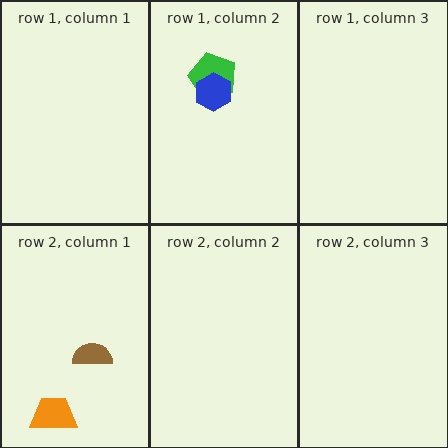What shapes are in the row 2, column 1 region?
The brown semicircle, the orange trapezoid.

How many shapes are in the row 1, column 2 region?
2.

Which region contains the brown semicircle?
The row 2, column 1 region.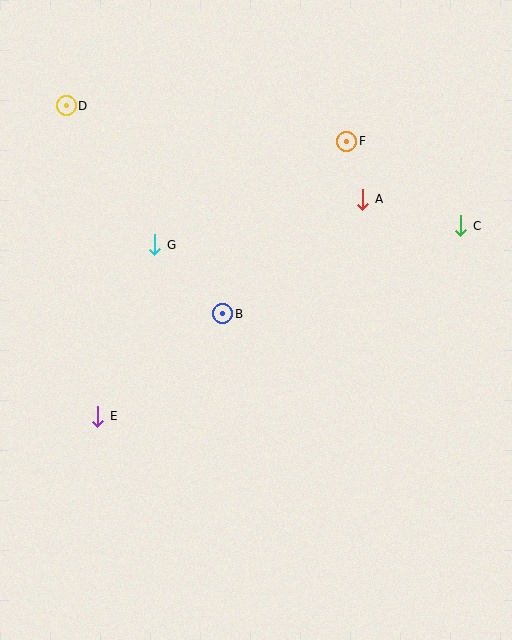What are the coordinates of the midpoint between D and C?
The midpoint between D and C is at (263, 166).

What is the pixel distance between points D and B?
The distance between D and B is 260 pixels.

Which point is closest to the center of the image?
Point B at (223, 314) is closest to the center.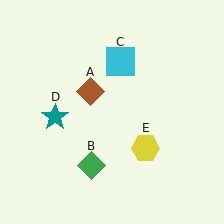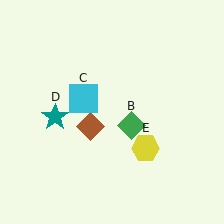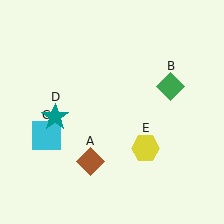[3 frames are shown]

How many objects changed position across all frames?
3 objects changed position: brown diamond (object A), green diamond (object B), cyan square (object C).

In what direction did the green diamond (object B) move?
The green diamond (object B) moved up and to the right.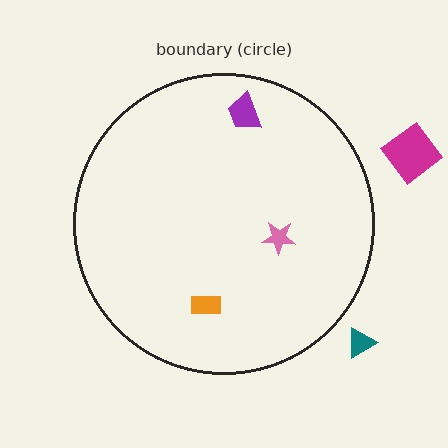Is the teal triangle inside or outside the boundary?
Outside.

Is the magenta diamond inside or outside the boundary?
Outside.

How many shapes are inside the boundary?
3 inside, 2 outside.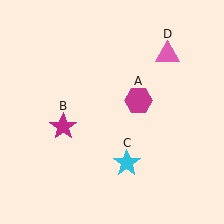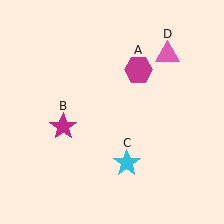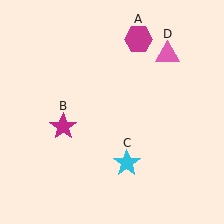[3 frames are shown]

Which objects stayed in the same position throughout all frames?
Magenta star (object B) and cyan star (object C) and pink triangle (object D) remained stationary.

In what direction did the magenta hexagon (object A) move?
The magenta hexagon (object A) moved up.